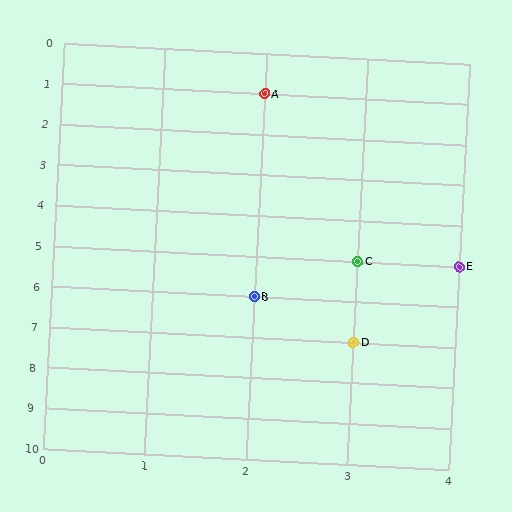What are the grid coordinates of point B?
Point B is at grid coordinates (2, 6).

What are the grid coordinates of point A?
Point A is at grid coordinates (2, 1).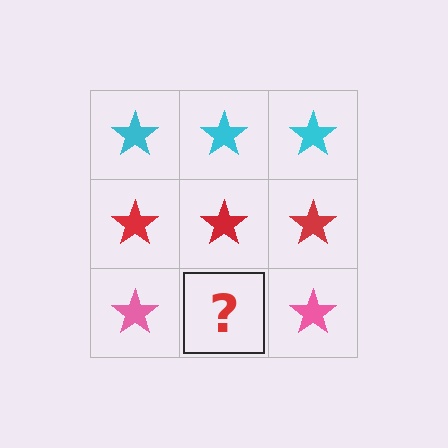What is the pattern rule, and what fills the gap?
The rule is that each row has a consistent color. The gap should be filled with a pink star.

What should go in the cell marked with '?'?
The missing cell should contain a pink star.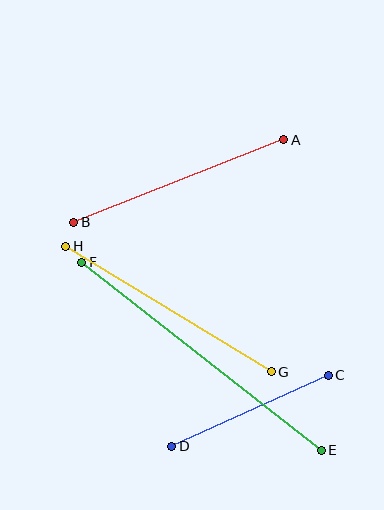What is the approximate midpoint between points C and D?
The midpoint is at approximately (250, 411) pixels.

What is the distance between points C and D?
The distance is approximately 172 pixels.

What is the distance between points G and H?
The distance is approximately 240 pixels.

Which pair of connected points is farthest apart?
Points E and F are farthest apart.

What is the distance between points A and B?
The distance is approximately 226 pixels.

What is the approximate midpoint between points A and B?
The midpoint is at approximately (179, 181) pixels.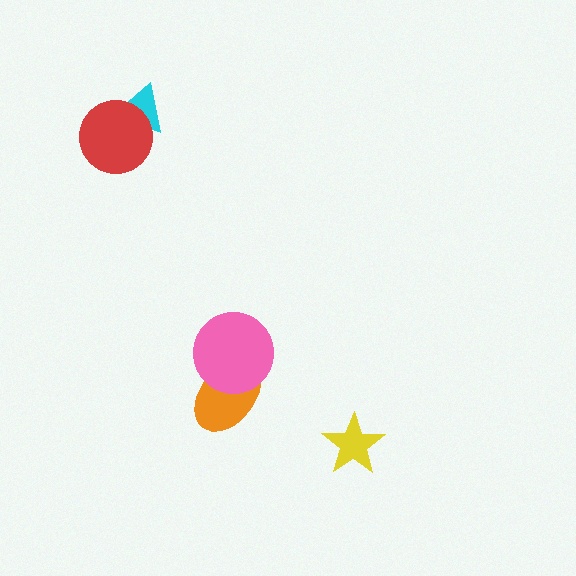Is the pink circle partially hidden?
No, no other shape covers it.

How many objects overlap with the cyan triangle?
1 object overlaps with the cyan triangle.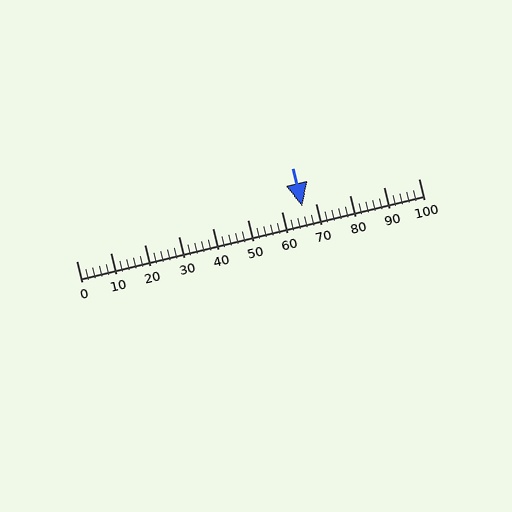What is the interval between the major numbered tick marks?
The major tick marks are spaced 10 units apart.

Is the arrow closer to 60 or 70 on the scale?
The arrow is closer to 70.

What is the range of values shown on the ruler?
The ruler shows values from 0 to 100.